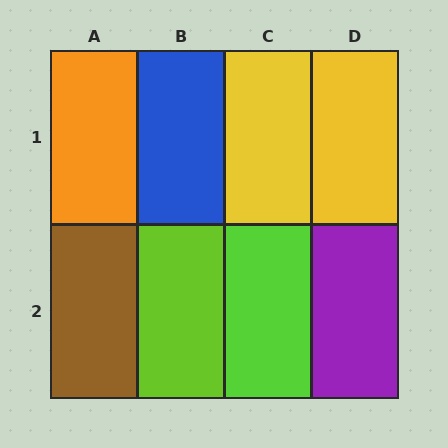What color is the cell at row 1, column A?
Orange.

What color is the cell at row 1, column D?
Yellow.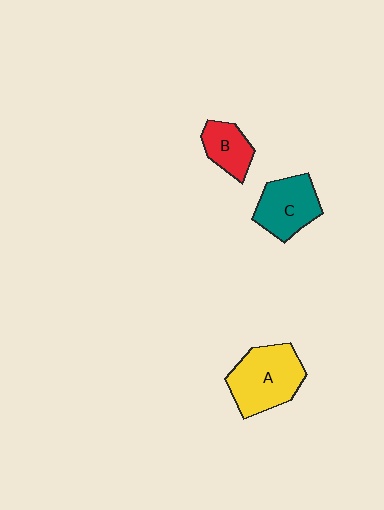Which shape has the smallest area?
Shape B (red).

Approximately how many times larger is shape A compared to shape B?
Approximately 1.9 times.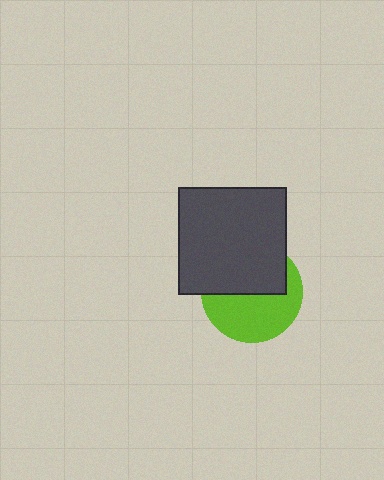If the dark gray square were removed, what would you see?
You would see the complete lime circle.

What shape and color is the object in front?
The object in front is a dark gray square.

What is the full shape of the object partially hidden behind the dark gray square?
The partially hidden object is a lime circle.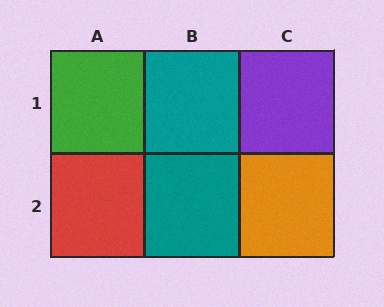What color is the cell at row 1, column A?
Green.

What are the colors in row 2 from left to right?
Red, teal, orange.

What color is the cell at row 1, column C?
Purple.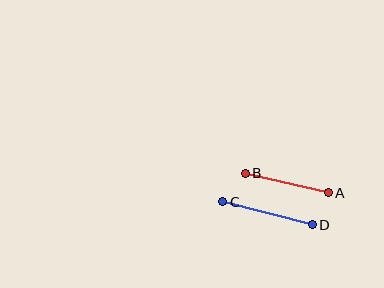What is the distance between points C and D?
The distance is approximately 92 pixels.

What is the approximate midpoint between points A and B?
The midpoint is at approximately (287, 183) pixels.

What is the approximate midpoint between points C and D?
The midpoint is at approximately (268, 213) pixels.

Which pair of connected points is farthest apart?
Points C and D are farthest apart.